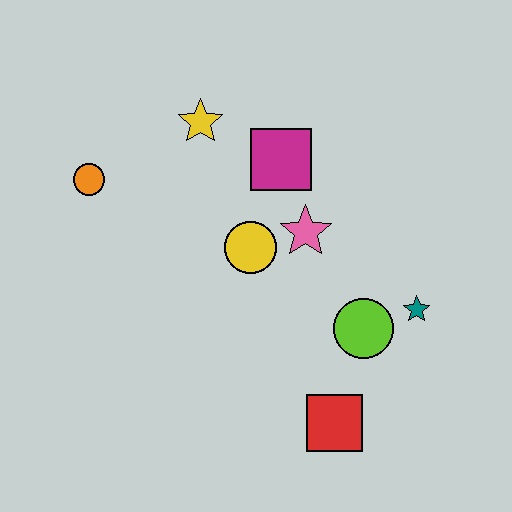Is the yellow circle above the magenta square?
No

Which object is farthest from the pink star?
The orange circle is farthest from the pink star.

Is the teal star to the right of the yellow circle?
Yes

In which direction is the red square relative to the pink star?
The red square is below the pink star.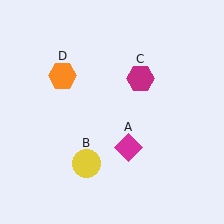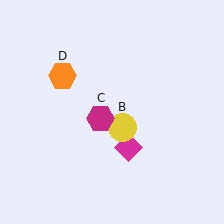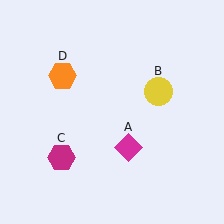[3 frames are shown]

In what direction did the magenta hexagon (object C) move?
The magenta hexagon (object C) moved down and to the left.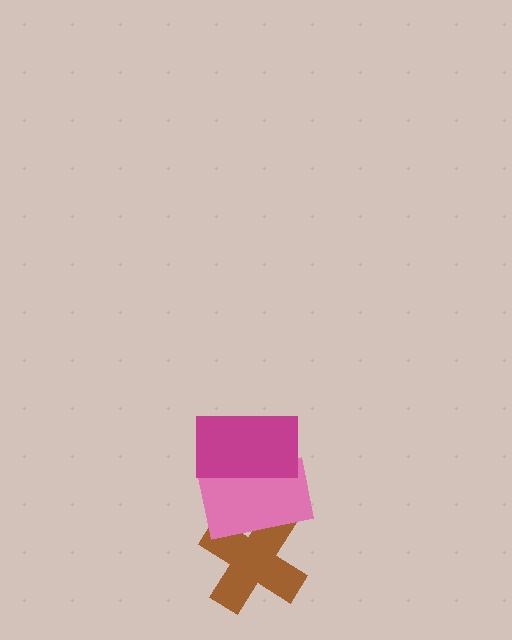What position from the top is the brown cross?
The brown cross is 3rd from the top.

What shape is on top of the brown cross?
The pink rectangle is on top of the brown cross.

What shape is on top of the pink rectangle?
The magenta rectangle is on top of the pink rectangle.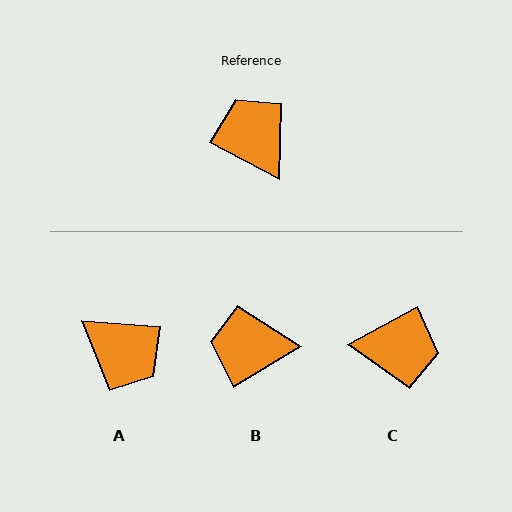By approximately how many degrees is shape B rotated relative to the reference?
Approximately 58 degrees counter-clockwise.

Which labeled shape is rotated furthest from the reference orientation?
A, about 157 degrees away.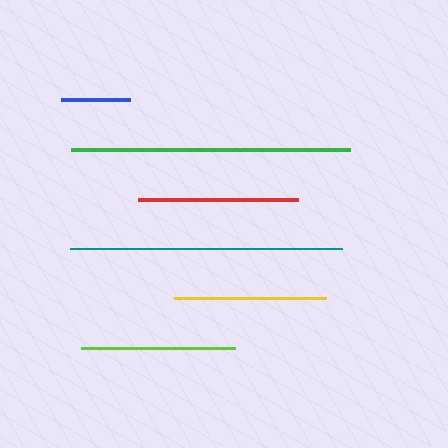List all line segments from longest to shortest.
From longest to shortest: green, teal, red, lime, yellow, blue.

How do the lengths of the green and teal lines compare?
The green and teal lines are approximately the same length.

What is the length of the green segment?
The green segment is approximately 279 pixels long.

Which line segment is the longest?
The green line is the longest at approximately 279 pixels.